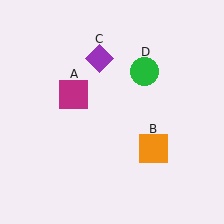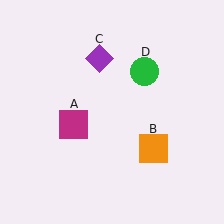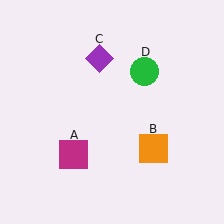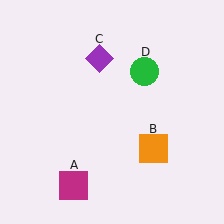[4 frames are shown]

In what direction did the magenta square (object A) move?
The magenta square (object A) moved down.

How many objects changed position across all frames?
1 object changed position: magenta square (object A).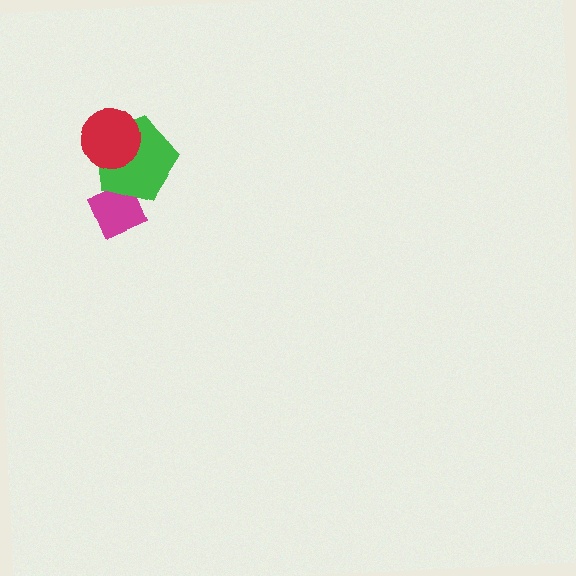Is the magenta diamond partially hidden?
Yes, it is partially covered by another shape.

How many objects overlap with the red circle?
1 object overlaps with the red circle.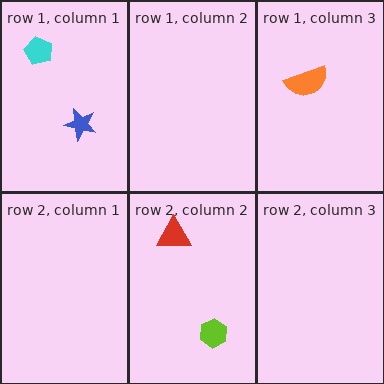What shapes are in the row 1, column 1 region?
The blue star, the cyan pentagon.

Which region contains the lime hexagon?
The row 2, column 2 region.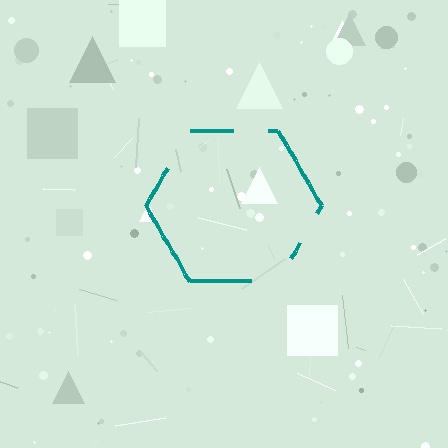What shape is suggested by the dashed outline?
The dashed outline suggests a hexagon.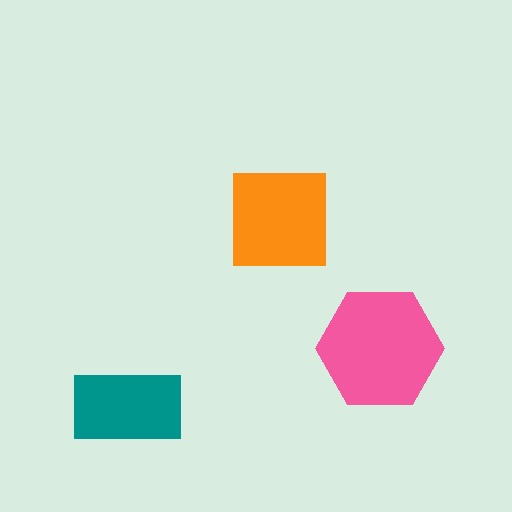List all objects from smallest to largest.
The teal rectangle, the orange square, the pink hexagon.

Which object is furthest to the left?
The teal rectangle is leftmost.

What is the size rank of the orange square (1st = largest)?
2nd.